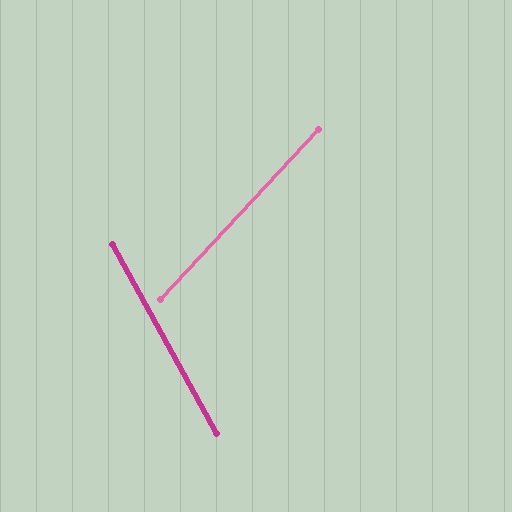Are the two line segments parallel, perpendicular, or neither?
Neither parallel nor perpendicular — they differ by about 72°.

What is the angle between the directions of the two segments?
Approximately 72 degrees.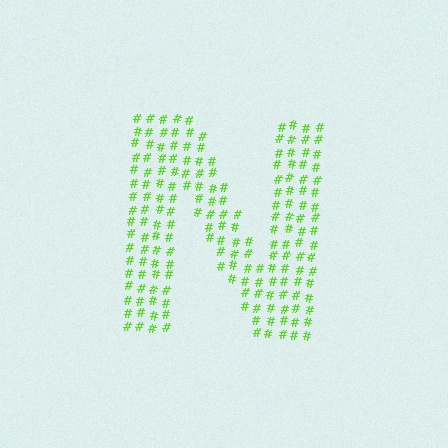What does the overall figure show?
The overall figure shows the letter N.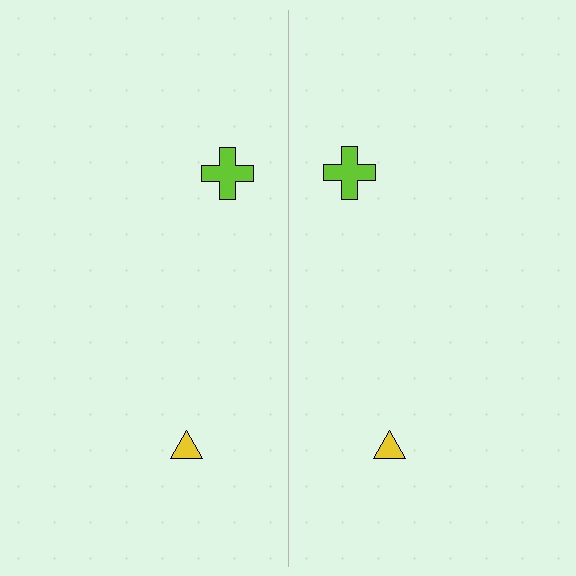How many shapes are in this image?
There are 4 shapes in this image.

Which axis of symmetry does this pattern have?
The pattern has a vertical axis of symmetry running through the center of the image.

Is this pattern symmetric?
Yes, this pattern has bilateral (reflection) symmetry.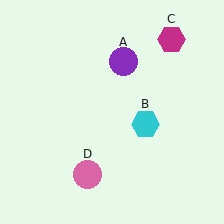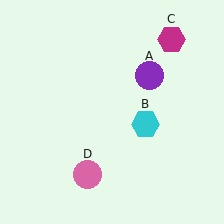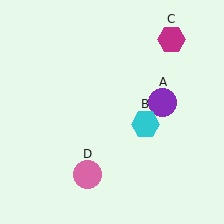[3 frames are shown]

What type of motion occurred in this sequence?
The purple circle (object A) rotated clockwise around the center of the scene.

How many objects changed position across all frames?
1 object changed position: purple circle (object A).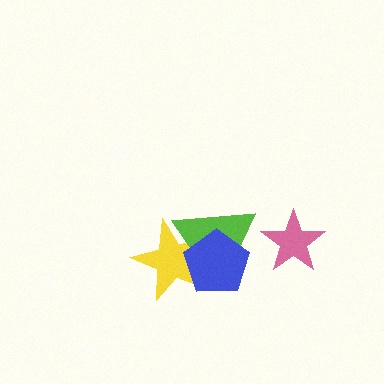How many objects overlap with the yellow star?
2 objects overlap with the yellow star.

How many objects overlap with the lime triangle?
2 objects overlap with the lime triangle.